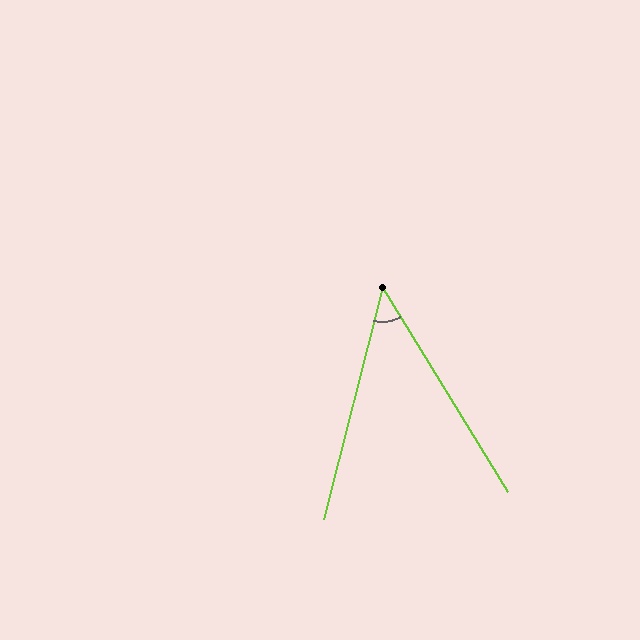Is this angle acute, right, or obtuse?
It is acute.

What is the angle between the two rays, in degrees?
Approximately 46 degrees.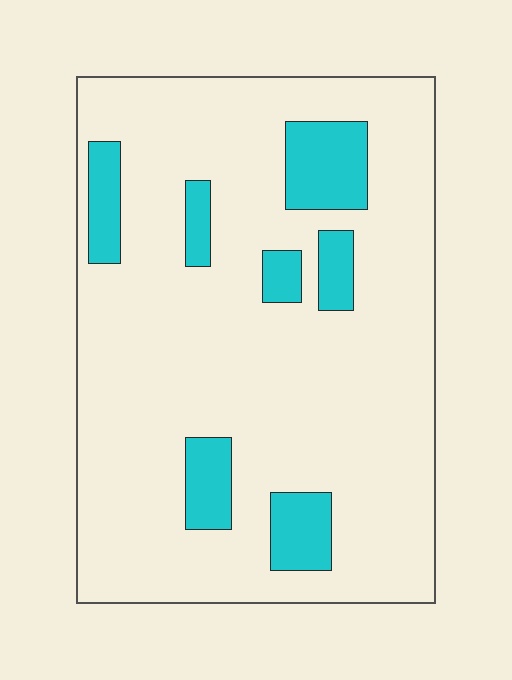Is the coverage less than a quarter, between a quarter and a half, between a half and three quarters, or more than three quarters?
Less than a quarter.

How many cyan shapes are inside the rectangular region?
7.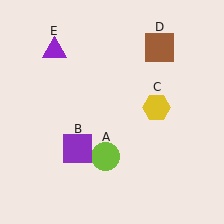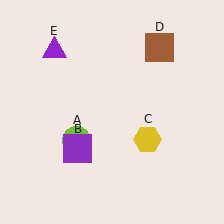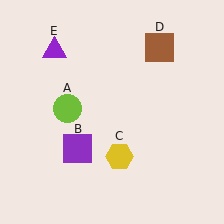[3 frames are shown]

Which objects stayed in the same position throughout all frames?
Purple square (object B) and brown square (object D) and purple triangle (object E) remained stationary.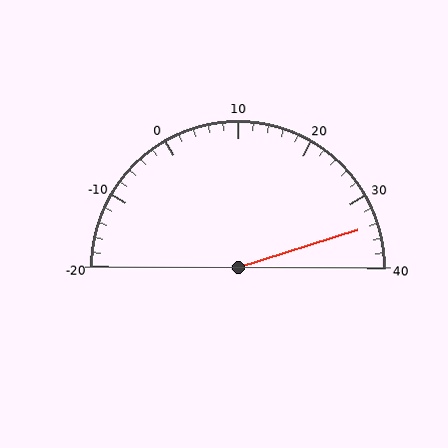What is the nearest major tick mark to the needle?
The nearest major tick mark is 30.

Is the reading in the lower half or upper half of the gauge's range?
The reading is in the upper half of the range (-20 to 40).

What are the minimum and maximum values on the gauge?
The gauge ranges from -20 to 40.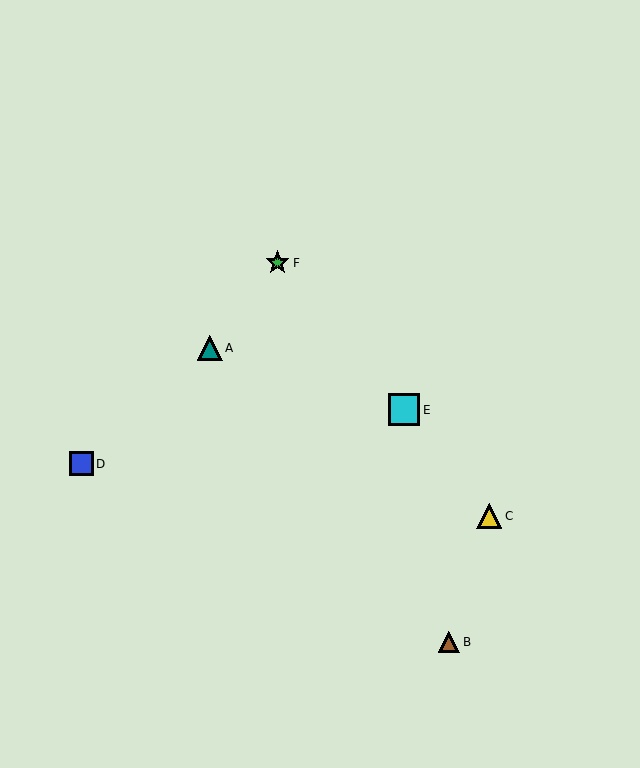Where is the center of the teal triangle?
The center of the teal triangle is at (210, 348).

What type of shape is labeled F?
Shape F is a green star.